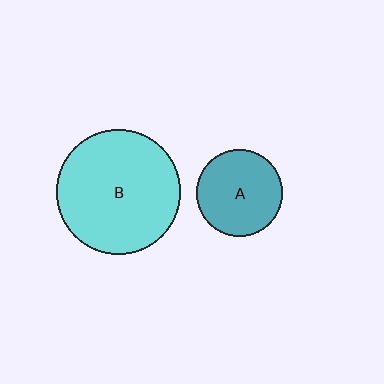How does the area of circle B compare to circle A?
Approximately 2.1 times.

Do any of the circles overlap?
No, none of the circles overlap.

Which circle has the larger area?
Circle B (cyan).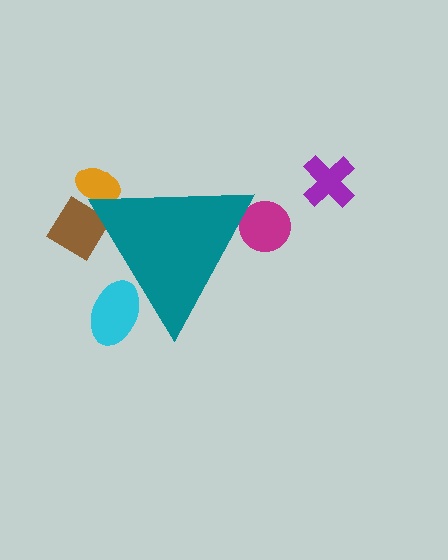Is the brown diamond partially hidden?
Yes, the brown diamond is partially hidden behind the teal triangle.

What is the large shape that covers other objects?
A teal triangle.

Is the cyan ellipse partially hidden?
Yes, the cyan ellipse is partially hidden behind the teal triangle.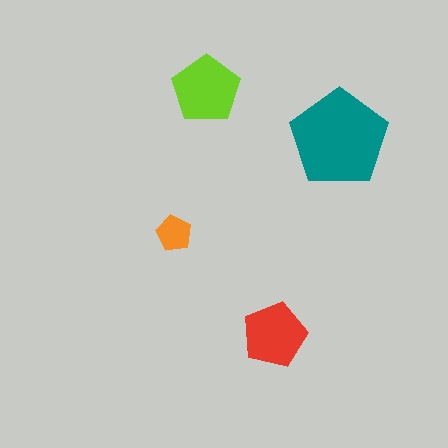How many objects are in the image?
There are 4 objects in the image.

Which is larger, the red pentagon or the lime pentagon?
The lime one.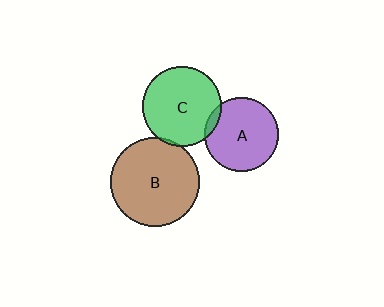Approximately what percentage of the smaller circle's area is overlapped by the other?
Approximately 5%.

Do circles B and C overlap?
Yes.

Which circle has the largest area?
Circle B (brown).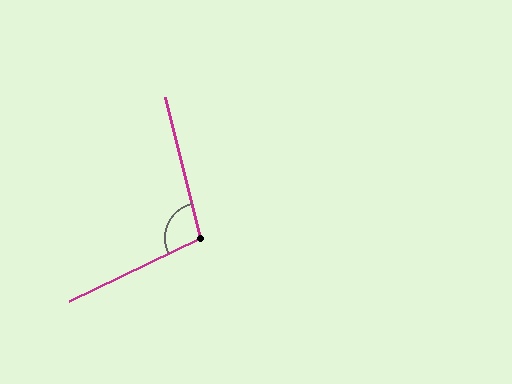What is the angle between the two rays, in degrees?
Approximately 102 degrees.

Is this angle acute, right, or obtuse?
It is obtuse.